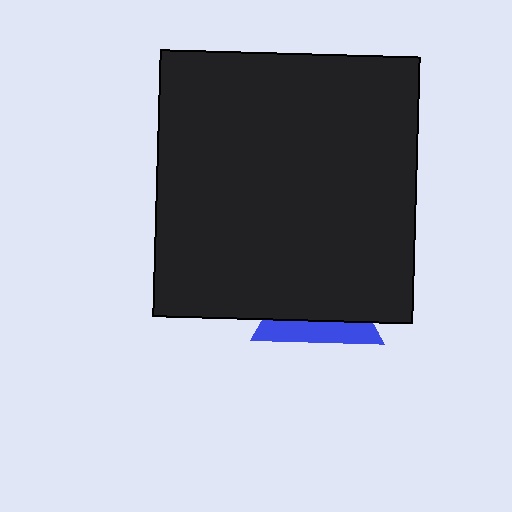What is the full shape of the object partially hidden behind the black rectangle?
The partially hidden object is a blue triangle.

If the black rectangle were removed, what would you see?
You would see the complete blue triangle.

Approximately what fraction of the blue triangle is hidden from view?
Roughly 66% of the blue triangle is hidden behind the black rectangle.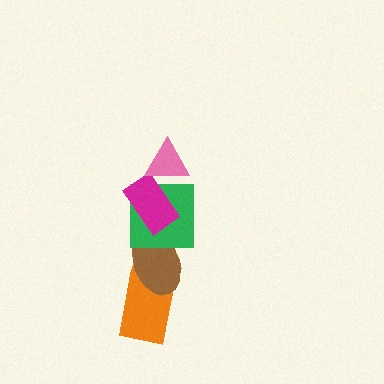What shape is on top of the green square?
The magenta rectangle is on top of the green square.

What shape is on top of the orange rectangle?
The brown ellipse is on top of the orange rectangle.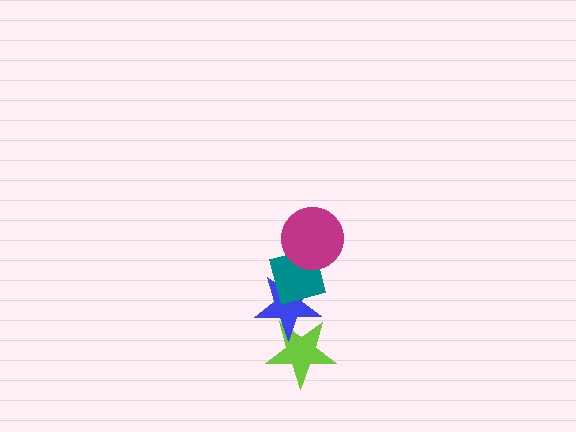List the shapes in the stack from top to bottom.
From top to bottom: the magenta circle, the teal square, the blue star, the lime star.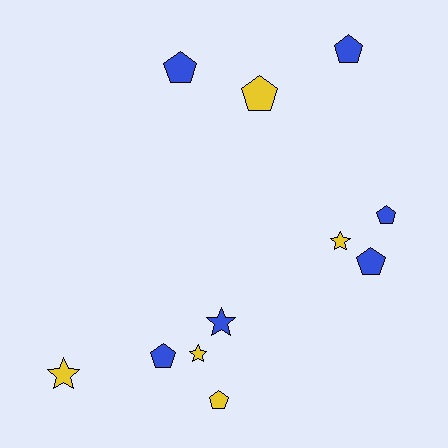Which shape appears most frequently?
Pentagon, with 7 objects.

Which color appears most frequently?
Blue, with 6 objects.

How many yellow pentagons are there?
There are 2 yellow pentagons.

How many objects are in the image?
There are 11 objects.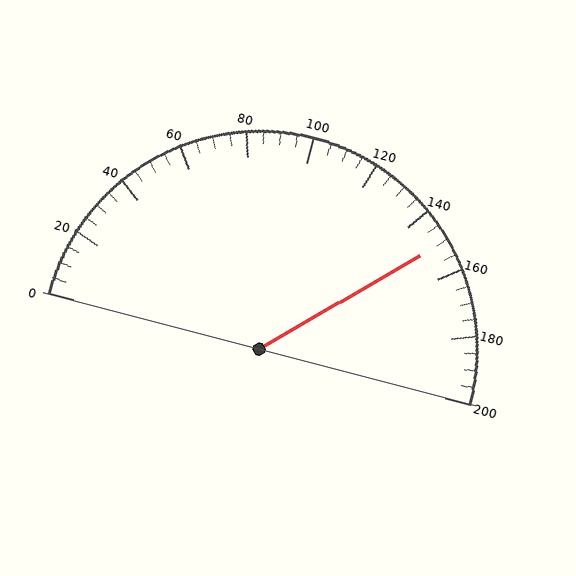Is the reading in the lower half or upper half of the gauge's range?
The reading is in the upper half of the range (0 to 200).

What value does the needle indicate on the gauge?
The needle indicates approximately 150.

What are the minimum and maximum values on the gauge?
The gauge ranges from 0 to 200.